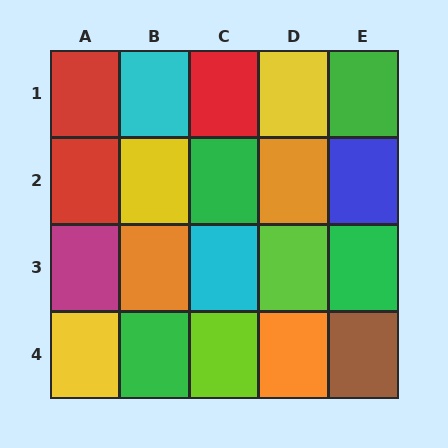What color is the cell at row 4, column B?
Green.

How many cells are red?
3 cells are red.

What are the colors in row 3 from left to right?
Magenta, orange, cyan, lime, green.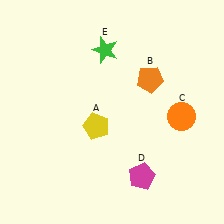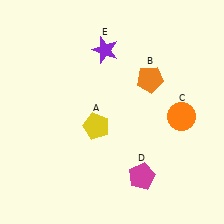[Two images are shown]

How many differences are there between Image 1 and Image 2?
There is 1 difference between the two images.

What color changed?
The star (E) changed from green in Image 1 to purple in Image 2.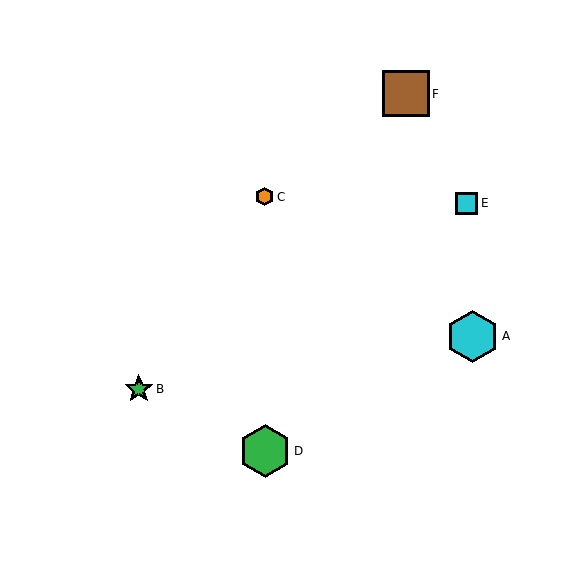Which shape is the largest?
The green hexagon (labeled D) is the largest.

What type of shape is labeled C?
Shape C is an orange hexagon.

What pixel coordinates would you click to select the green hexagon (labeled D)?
Click at (265, 451) to select the green hexagon D.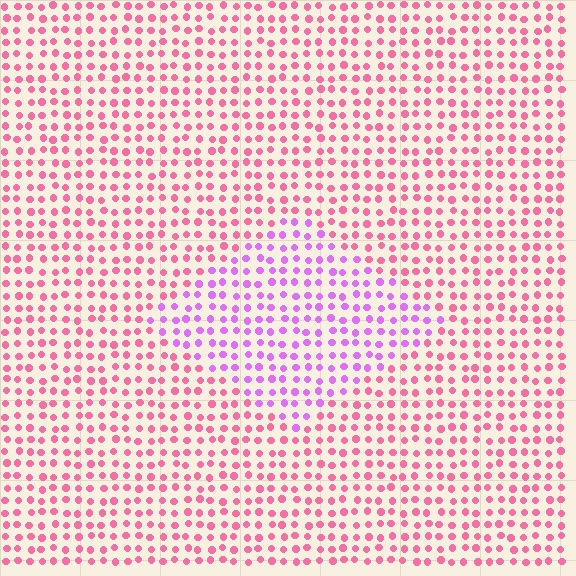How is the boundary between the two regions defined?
The boundary is defined purely by a slight shift in hue (about 46 degrees). Spacing, size, and orientation are identical on both sides.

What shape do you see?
I see a diamond.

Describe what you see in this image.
The image is filled with small pink elements in a uniform arrangement. A diamond-shaped region is visible where the elements are tinted to a slightly different hue, forming a subtle color boundary.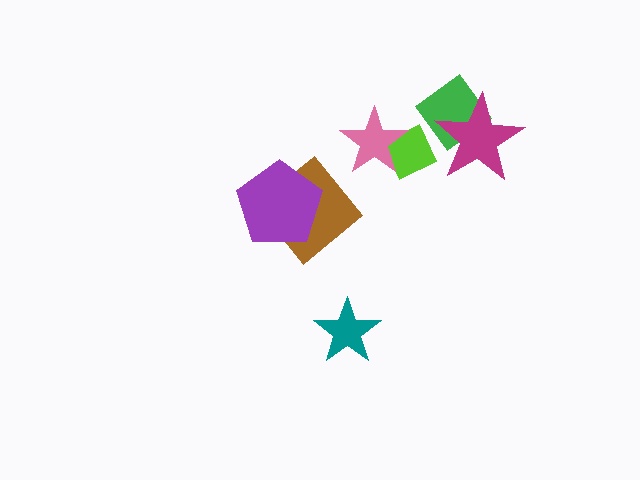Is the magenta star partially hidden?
No, no other shape covers it.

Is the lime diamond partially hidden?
Yes, it is partially covered by another shape.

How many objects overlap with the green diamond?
1 object overlaps with the green diamond.